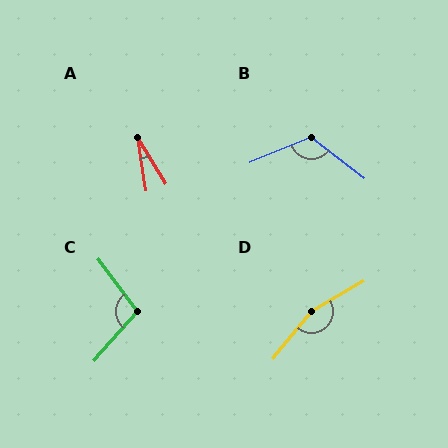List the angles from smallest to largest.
A (22°), C (101°), B (120°), D (160°).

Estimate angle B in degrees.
Approximately 120 degrees.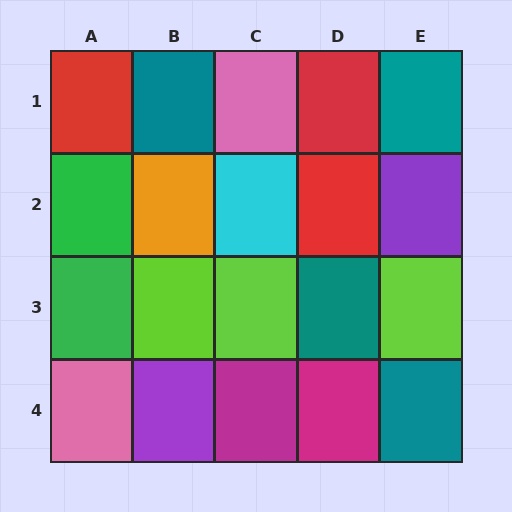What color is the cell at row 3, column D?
Teal.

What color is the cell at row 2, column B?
Orange.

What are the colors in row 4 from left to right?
Pink, purple, magenta, magenta, teal.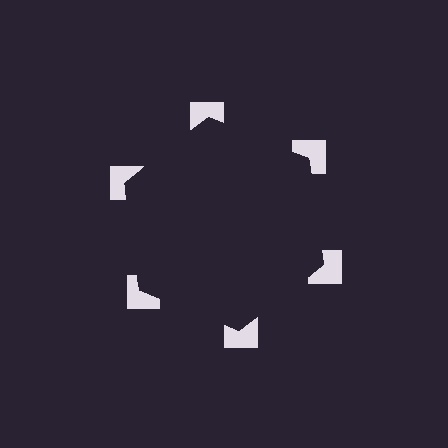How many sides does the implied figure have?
6 sides.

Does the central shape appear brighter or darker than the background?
It typically appears slightly darker than the background, even though no actual brightness change is drawn.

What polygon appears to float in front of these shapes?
An illusory hexagon — its edges are inferred from the aligned wedge cuts in the notched squares, not physically drawn.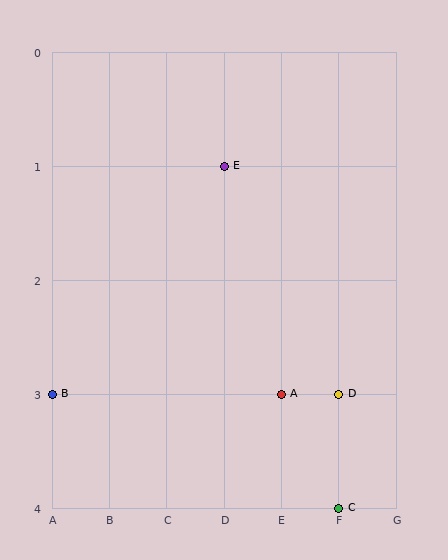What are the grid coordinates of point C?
Point C is at grid coordinates (F, 4).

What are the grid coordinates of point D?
Point D is at grid coordinates (F, 3).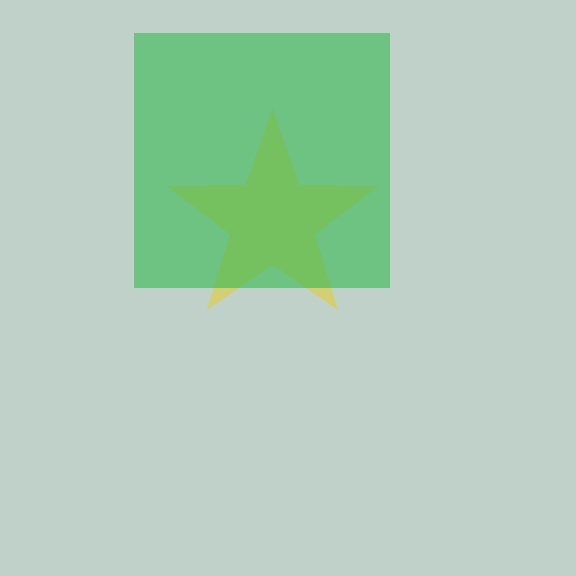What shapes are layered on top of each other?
The layered shapes are: a yellow star, a green square.